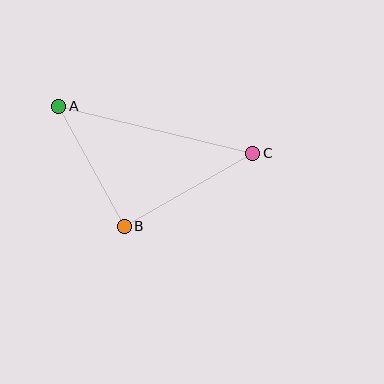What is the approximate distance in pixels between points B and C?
The distance between B and C is approximately 148 pixels.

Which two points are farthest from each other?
Points A and C are farthest from each other.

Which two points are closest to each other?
Points A and B are closest to each other.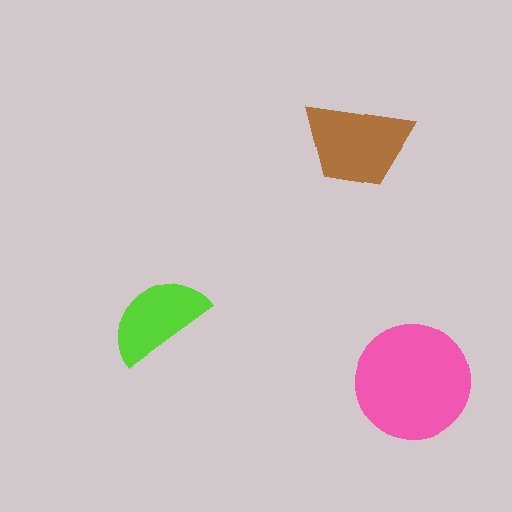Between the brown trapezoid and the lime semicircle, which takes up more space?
The brown trapezoid.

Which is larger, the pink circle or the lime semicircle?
The pink circle.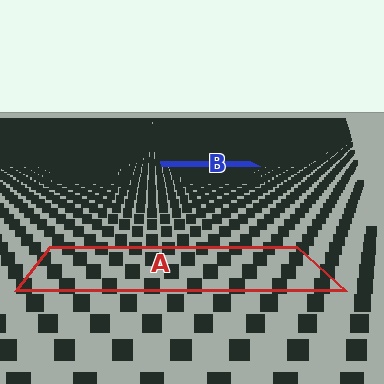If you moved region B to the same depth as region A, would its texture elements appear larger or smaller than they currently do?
They would appear larger. At a closer depth, the same texture elements are projected at a bigger on-screen size.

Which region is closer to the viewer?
Region A is closer. The texture elements there are larger and more spread out.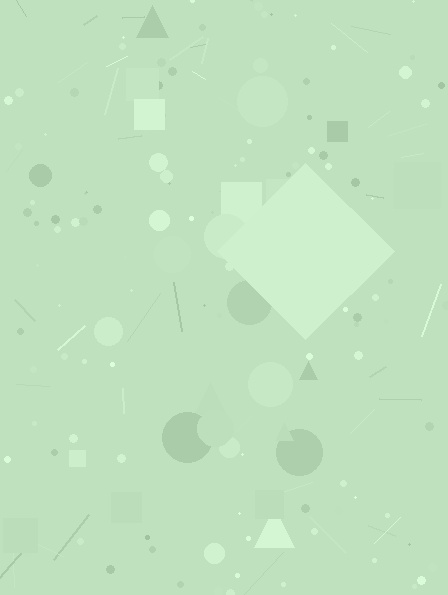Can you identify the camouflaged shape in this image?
The camouflaged shape is a diamond.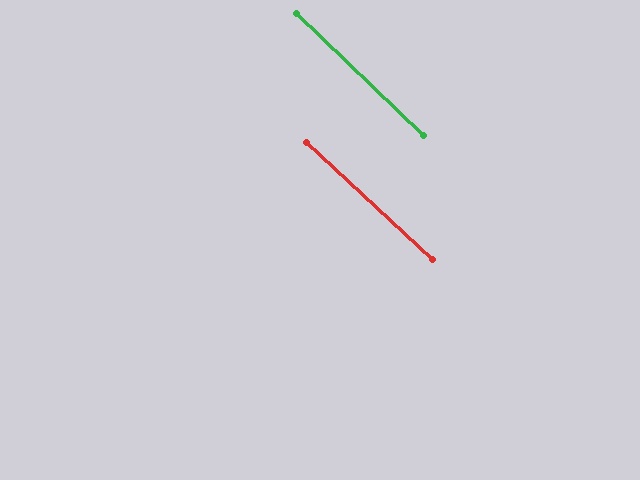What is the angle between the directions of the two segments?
Approximately 1 degree.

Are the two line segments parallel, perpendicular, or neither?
Parallel — their directions differ by only 1.3°.